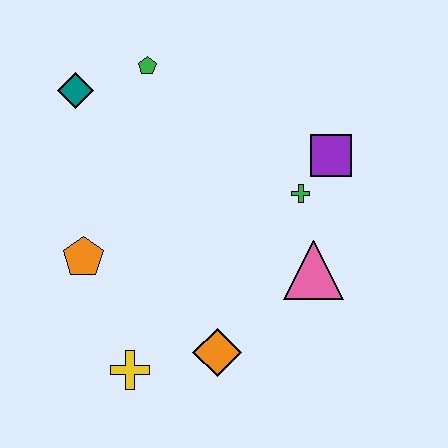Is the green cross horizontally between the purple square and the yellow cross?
Yes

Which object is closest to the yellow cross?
The orange diamond is closest to the yellow cross.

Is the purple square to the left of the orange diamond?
No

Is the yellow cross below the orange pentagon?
Yes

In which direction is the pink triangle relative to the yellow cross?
The pink triangle is to the right of the yellow cross.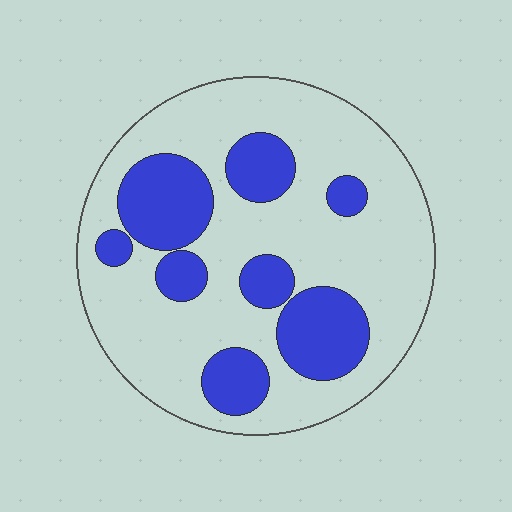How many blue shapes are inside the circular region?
8.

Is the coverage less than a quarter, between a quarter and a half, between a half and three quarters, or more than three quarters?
Between a quarter and a half.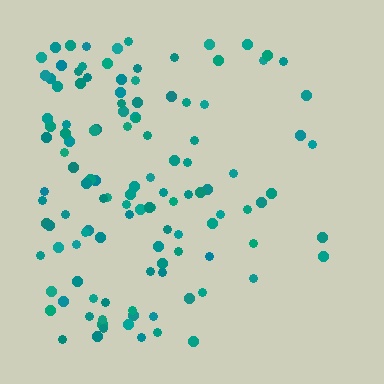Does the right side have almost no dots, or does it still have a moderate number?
Still a moderate number, just noticeably fewer than the left.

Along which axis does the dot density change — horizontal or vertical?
Horizontal.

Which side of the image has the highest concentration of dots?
The left.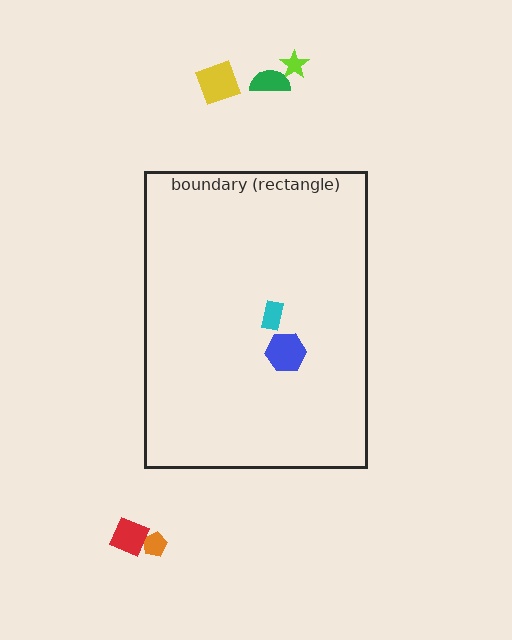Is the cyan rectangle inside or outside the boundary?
Inside.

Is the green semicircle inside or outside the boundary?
Outside.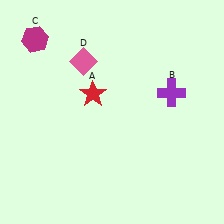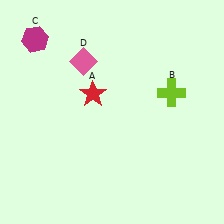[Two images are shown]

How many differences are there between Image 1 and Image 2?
There is 1 difference between the two images.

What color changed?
The cross (B) changed from purple in Image 1 to lime in Image 2.